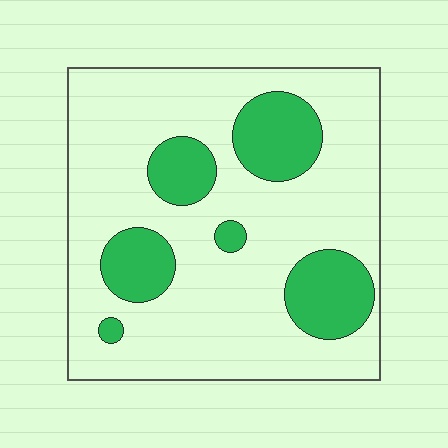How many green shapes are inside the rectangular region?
6.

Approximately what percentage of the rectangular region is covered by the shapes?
Approximately 25%.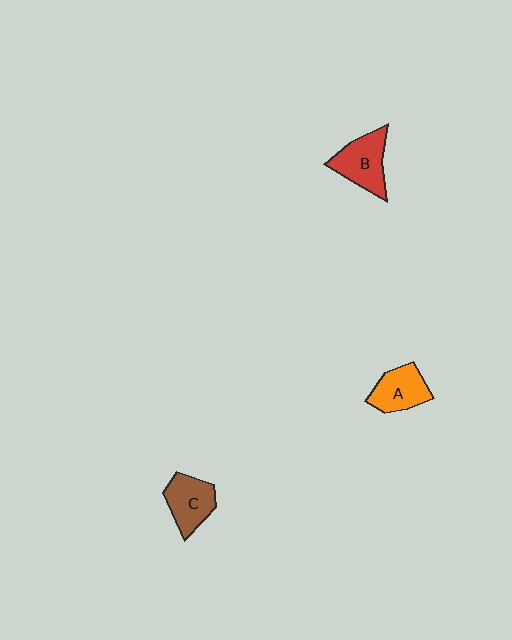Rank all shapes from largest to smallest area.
From largest to smallest: B (red), C (brown), A (orange).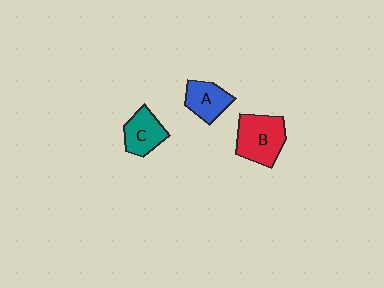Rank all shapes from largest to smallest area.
From largest to smallest: B (red), C (teal), A (blue).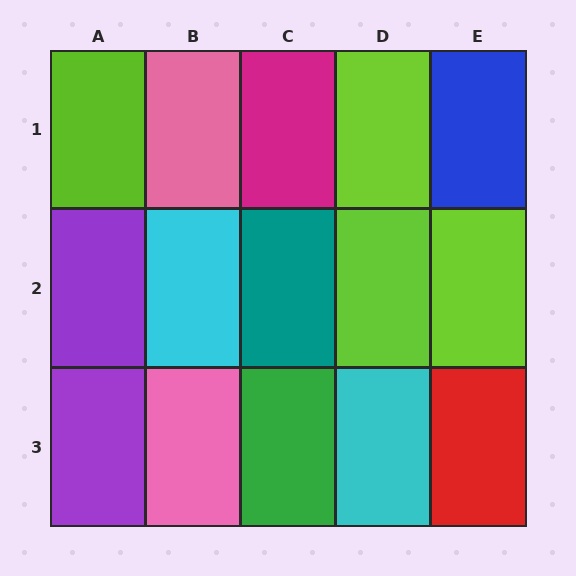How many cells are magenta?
1 cell is magenta.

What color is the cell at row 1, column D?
Lime.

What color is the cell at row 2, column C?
Teal.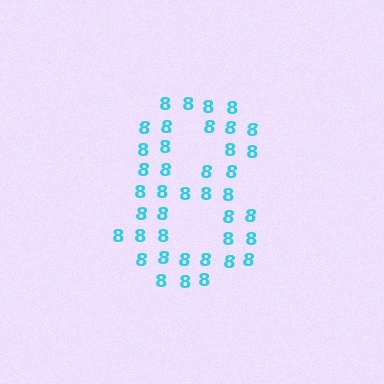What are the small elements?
The small elements are digit 8's.